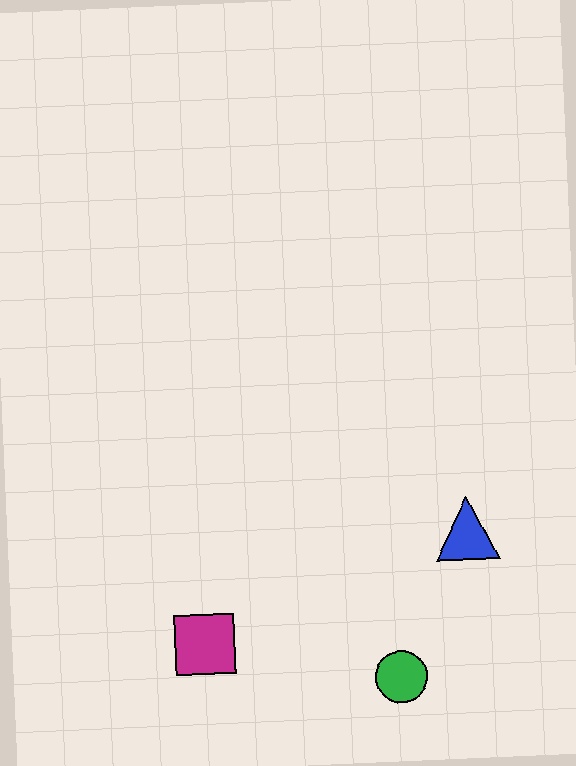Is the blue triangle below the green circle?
No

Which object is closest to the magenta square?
The green circle is closest to the magenta square.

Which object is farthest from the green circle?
The magenta square is farthest from the green circle.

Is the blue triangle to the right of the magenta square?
Yes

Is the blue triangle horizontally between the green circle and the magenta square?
No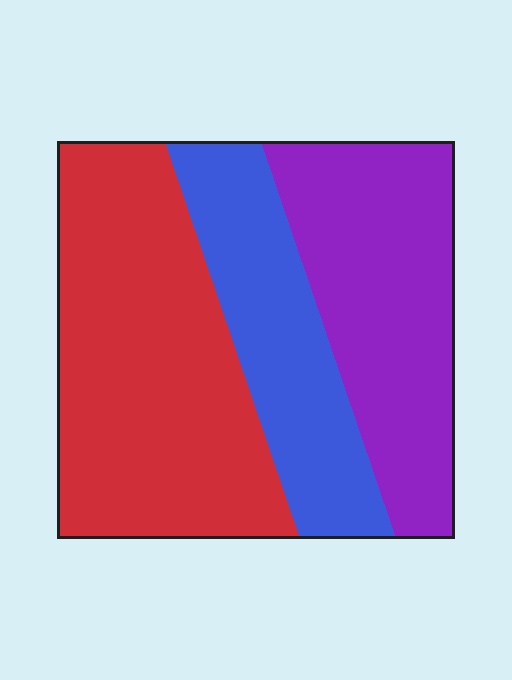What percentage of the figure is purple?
Purple covers around 30% of the figure.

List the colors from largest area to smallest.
From largest to smallest: red, purple, blue.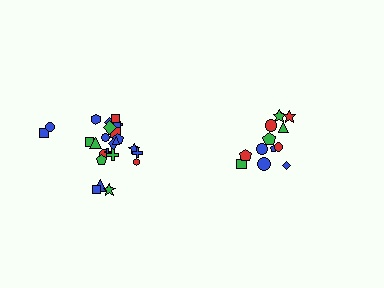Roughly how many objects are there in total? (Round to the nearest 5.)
Roughly 40 objects in total.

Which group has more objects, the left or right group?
The left group.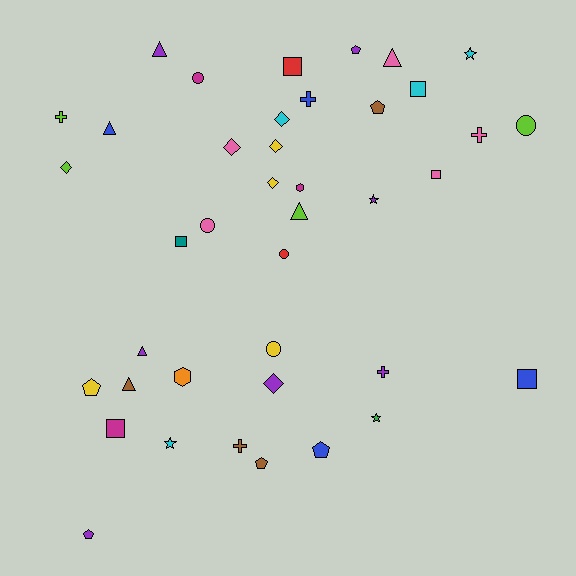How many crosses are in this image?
There are 5 crosses.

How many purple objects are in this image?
There are 7 purple objects.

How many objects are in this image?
There are 40 objects.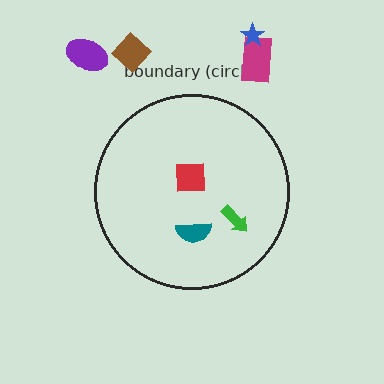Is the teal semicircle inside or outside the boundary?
Inside.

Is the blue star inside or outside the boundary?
Outside.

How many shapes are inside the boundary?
3 inside, 4 outside.